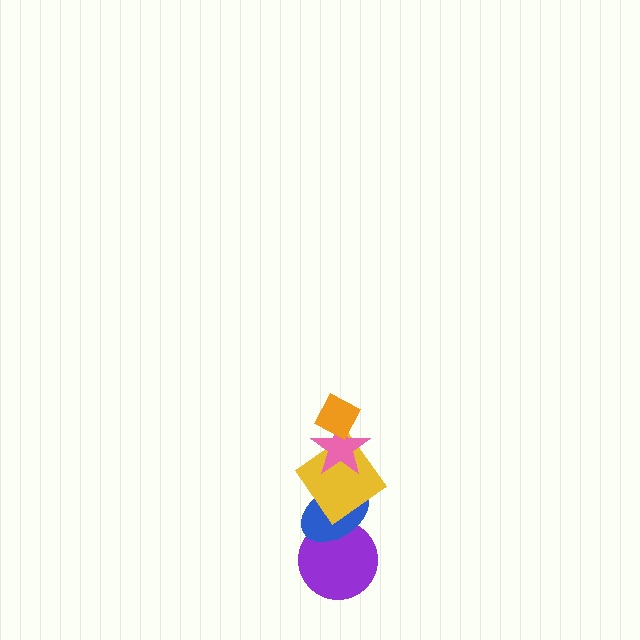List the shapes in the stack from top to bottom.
From top to bottom: the orange diamond, the pink star, the yellow diamond, the blue ellipse, the purple circle.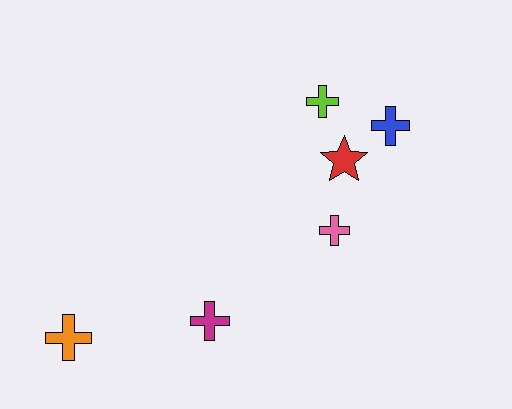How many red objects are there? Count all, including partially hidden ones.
There is 1 red object.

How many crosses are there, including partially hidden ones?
There are 5 crosses.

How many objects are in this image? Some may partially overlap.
There are 6 objects.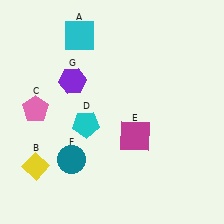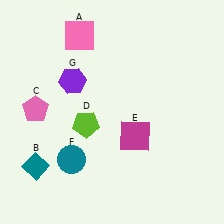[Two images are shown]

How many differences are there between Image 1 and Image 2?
There are 3 differences between the two images.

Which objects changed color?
A changed from cyan to pink. B changed from yellow to teal. D changed from cyan to lime.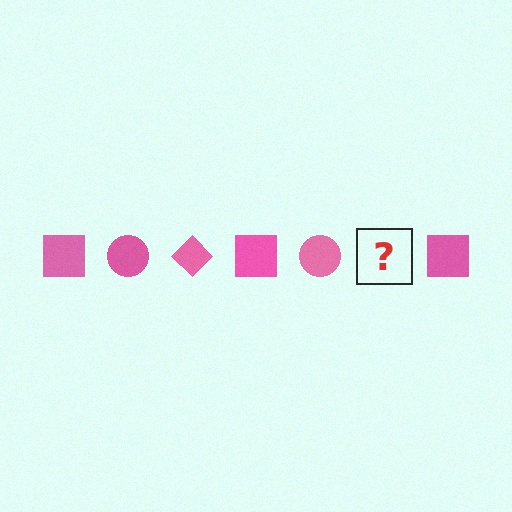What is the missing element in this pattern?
The missing element is a pink diamond.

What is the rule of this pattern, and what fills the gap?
The rule is that the pattern cycles through square, circle, diamond shapes in pink. The gap should be filled with a pink diamond.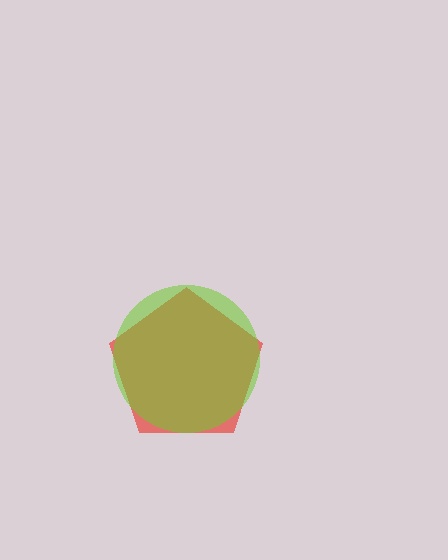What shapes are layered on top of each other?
The layered shapes are: a red pentagon, a lime circle.